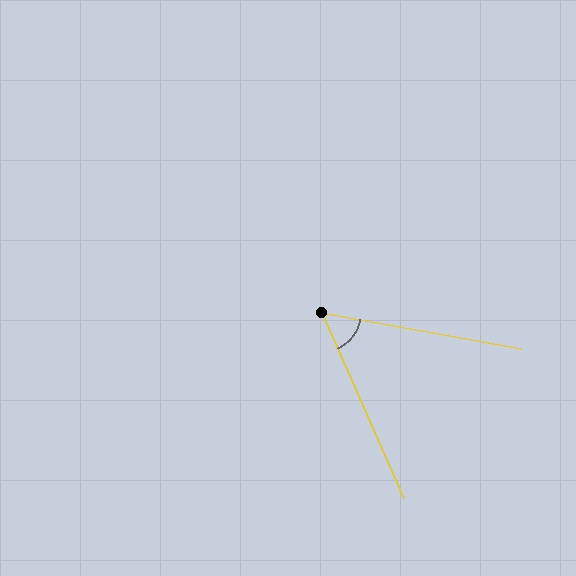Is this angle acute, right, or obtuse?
It is acute.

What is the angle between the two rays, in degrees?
Approximately 56 degrees.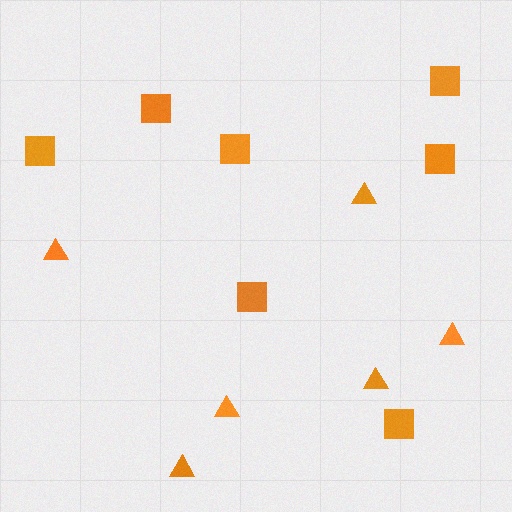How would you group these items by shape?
There are 2 groups: one group of squares (7) and one group of triangles (6).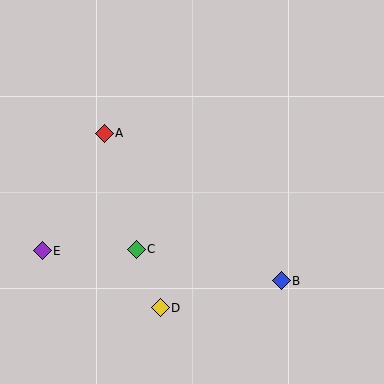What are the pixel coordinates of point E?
Point E is at (42, 251).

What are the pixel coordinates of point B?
Point B is at (281, 281).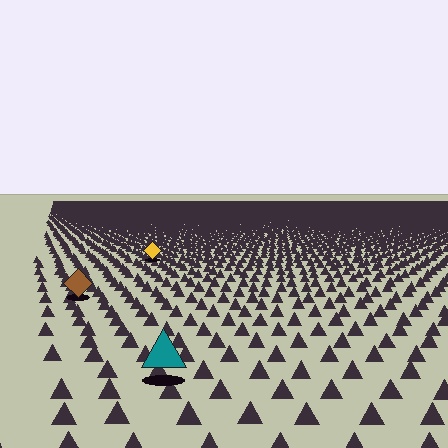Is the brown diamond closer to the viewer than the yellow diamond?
Yes. The brown diamond is closer — you can tell from the texture gradient: the ground texture is coarser near it.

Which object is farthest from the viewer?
The yellow diamond is farthest from the viewer. It appears smaller and the ground texture around it is denser.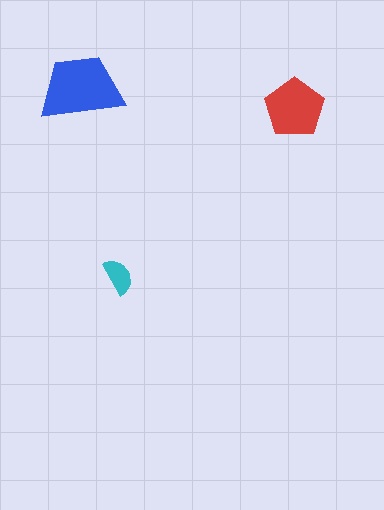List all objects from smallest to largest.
The cyan semicircle, the red pentagon, the blue trapezoid.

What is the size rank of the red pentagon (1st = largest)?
2nd.